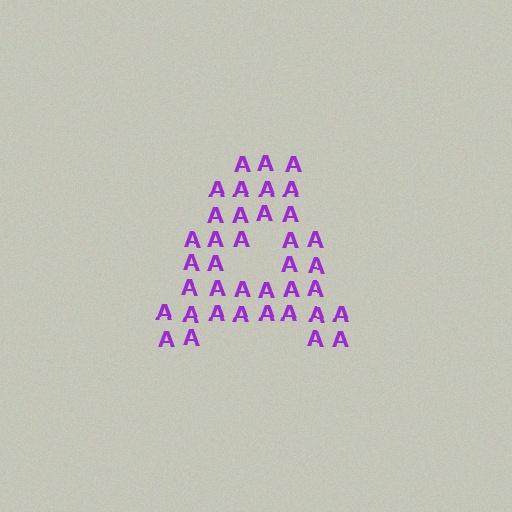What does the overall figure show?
The overall figure shows the letter A.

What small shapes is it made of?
It is made of small letter A's.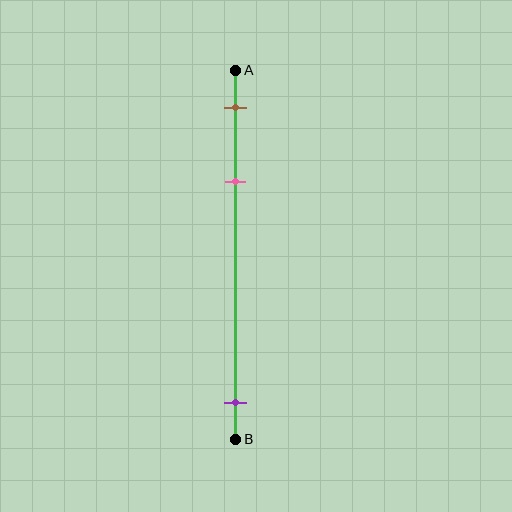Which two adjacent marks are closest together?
The brown and pink marks are the closest adjacent pair.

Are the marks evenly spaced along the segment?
No, the marks are not evenly spaced.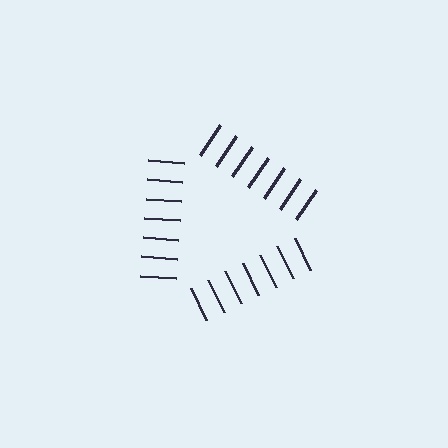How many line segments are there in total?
21 — 7 along each of the 3 edges.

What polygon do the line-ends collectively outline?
An illusory triangle — the line segments terminate on its edges but no continuous stroke is drawn.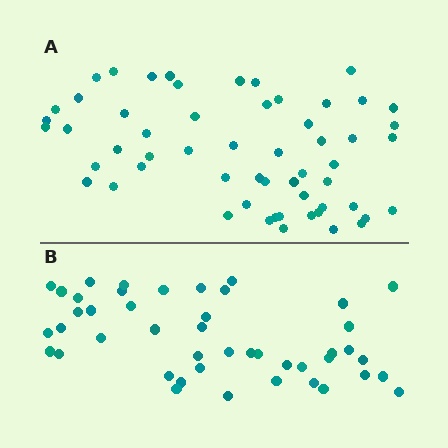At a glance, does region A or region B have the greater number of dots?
Region A (the top region) has more dots.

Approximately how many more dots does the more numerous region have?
Region A has roughly 12 or so more dots than region B.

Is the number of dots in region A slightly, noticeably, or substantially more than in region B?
Region A has noticeably more, but not dramatically so. The ratio is roughly 1.3 to 1.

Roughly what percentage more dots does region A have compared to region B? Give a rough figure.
About 25% more.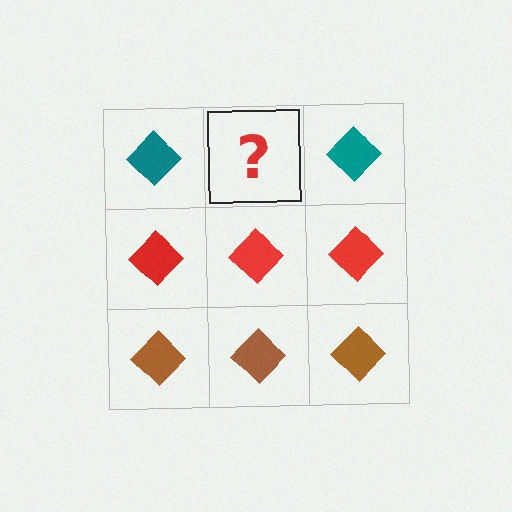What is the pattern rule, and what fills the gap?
The rule is that each row has a consistent color. The gap should be filled with a teal diamond.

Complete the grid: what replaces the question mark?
The question mark should be replaced with a teal diamond.